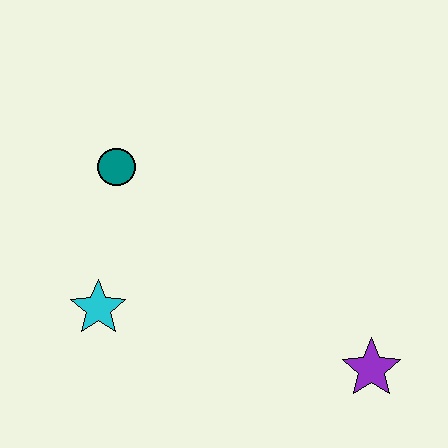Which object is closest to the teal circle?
The cyan star is closest to the teal circle.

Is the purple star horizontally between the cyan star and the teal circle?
No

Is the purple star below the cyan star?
Yes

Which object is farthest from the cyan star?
The purple star is farthest from the cyan star.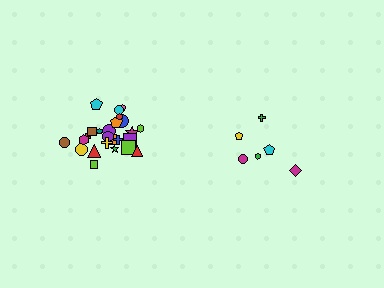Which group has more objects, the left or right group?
The left group.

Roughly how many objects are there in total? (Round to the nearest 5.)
Roughly 30 objects in total.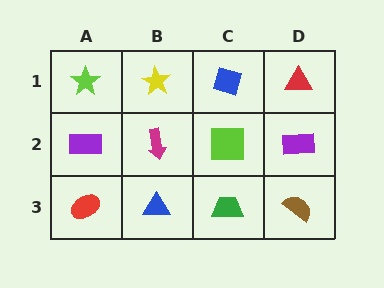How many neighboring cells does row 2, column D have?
3.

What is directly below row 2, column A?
A red ellipse.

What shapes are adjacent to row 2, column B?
A yellow star (row 1, column B), a blue triangle (row 3, column B), a purple rectangle (row 2, column A), a lime square (row 2, column C).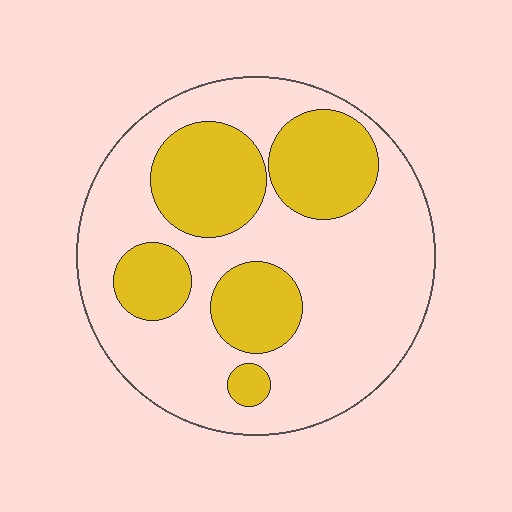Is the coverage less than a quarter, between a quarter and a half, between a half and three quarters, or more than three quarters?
Between a quarter and a half.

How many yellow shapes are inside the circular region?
5.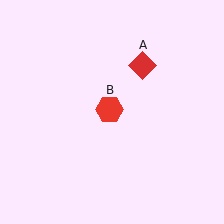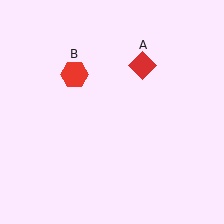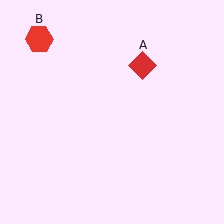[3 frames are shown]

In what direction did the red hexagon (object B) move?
The red hexagon (object B) moved up and to the left.